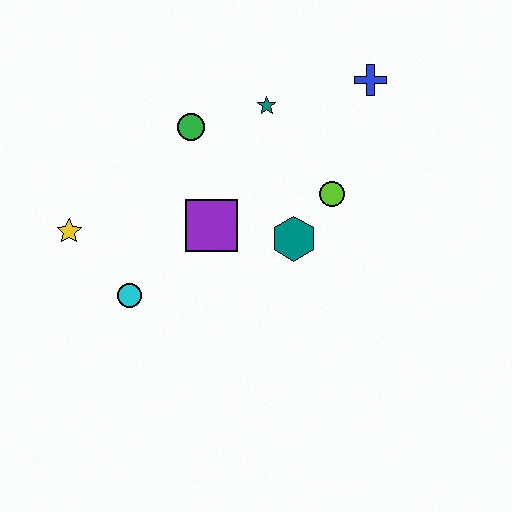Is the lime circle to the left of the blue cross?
Yes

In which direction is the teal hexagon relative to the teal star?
The teal hexagon is below the teal star.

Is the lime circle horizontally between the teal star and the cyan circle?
No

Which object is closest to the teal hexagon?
The lime circle is closest to the teal hexagon.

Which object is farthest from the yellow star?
The blue cross is farthest from the yellow star.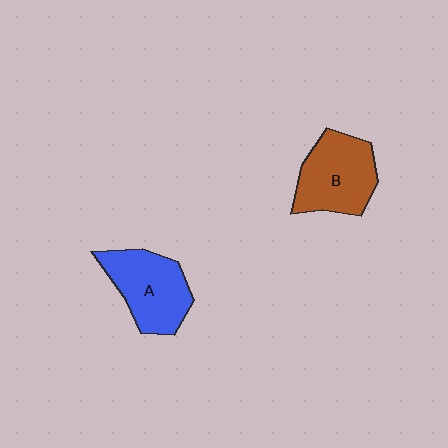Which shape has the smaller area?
Shape A (blue).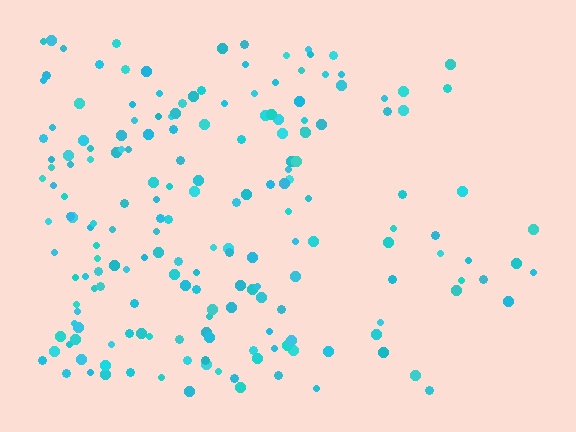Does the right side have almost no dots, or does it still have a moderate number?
Still a moderate number, just noticeably fewer than the left.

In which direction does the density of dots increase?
From right to left, with the left side densest.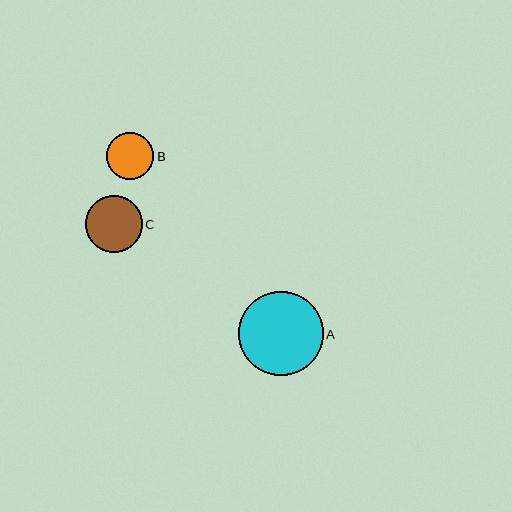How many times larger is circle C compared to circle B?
Circle C is approximately 1.2 times the size of circle B.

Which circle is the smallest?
Circle B is the smallest with a size of approximately 48 pixels.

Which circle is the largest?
Circle A is the largest with a size of approximately 84 pixels.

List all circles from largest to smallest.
From largest to smallest: A, C, B.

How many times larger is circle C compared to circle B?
Circle C is approximately 1.2 times the size of circle B.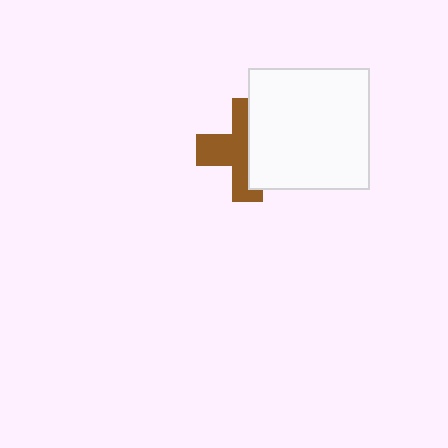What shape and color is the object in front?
The object in front is a white square.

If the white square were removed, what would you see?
You would see the complete brown cross.